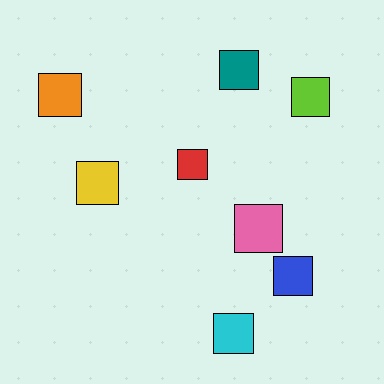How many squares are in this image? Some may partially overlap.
There are 8 squares.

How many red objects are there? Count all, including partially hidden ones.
There is 1 red object.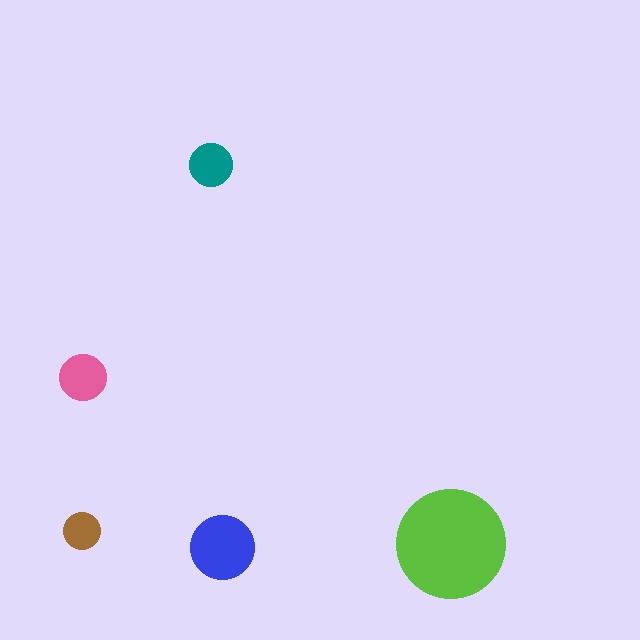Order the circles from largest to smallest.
the lime one, the blue one, the pink one, the teal one, the brown one.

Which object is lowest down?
The blue circle is bottommost.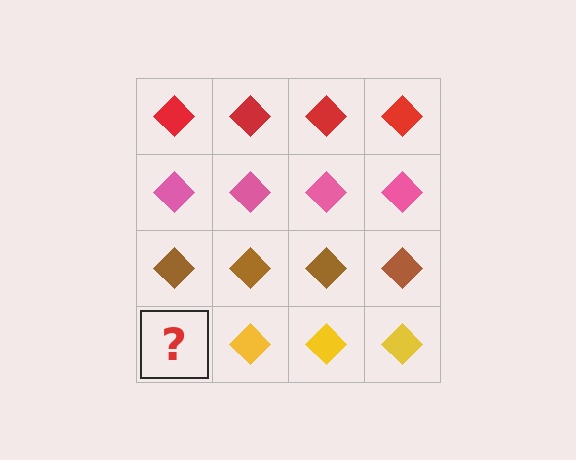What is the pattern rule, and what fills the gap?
The rule is that each row has a consistent color. The gap should be filled with a yellow diamond.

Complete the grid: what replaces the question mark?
The question mark should be replaced with a yellow diamond.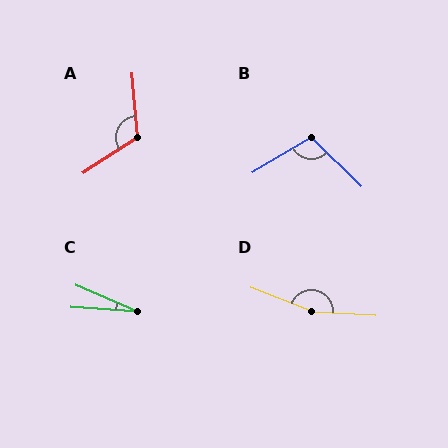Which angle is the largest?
D, at approximately 162 degrees.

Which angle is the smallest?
C, at approximately 20 degrees.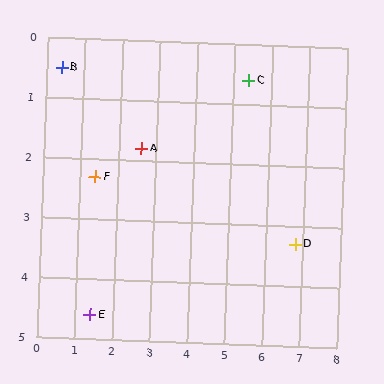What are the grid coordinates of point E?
Point E is at approximately (1.4, 4.6).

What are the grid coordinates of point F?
Point F is at approximately (1.4, 2.3).